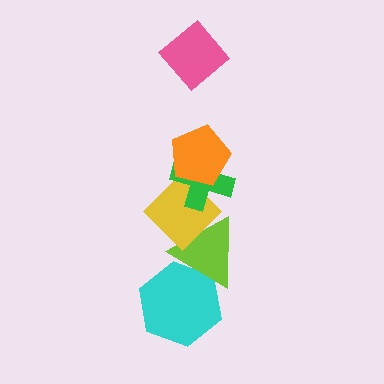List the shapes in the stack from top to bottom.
From top to bottom: the pink diamond, the orange pentagon, the green cross, the yellow diamond, the lime triangle, the cyan hexagon.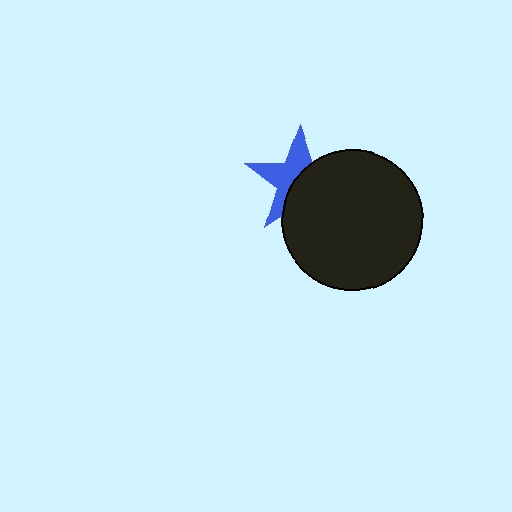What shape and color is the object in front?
The object in front is a black circle.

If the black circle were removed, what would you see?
You would see the complete blue star.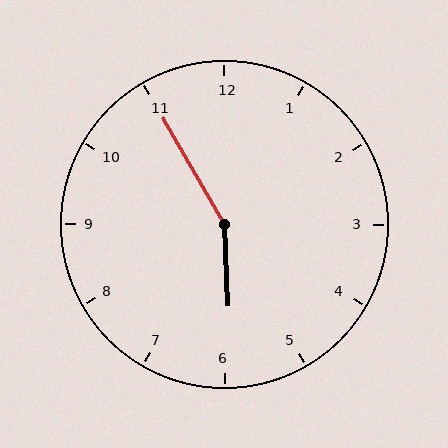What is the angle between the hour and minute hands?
Approximately 152 degrees.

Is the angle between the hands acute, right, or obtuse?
It is obtuse.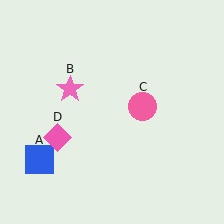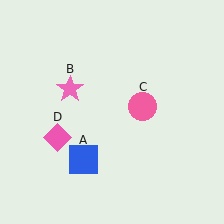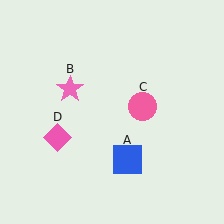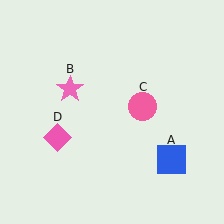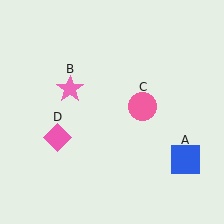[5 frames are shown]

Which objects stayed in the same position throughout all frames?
Pink star (object B) and pink circle (object C) and pink diamond (object D) remained stationary.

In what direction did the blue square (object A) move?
The blue square (object A) moved right.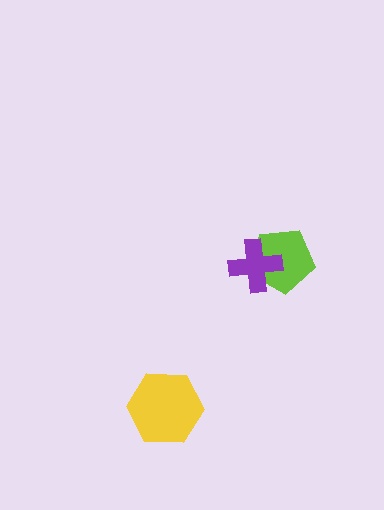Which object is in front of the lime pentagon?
The purple cross is in front of the lime pentagon.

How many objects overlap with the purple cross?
1 object overlaps with the purple cross.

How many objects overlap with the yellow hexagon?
0 objects overlap with the yellow hexagon.